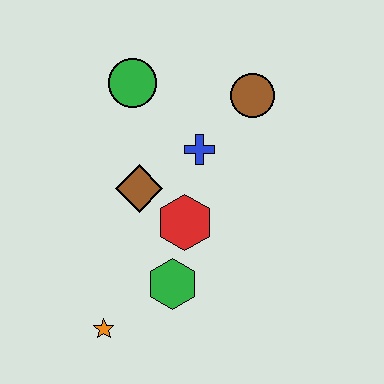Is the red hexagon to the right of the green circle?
Yes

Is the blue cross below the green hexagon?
No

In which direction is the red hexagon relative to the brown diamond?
The red hexagon is to the right of the brown diamond.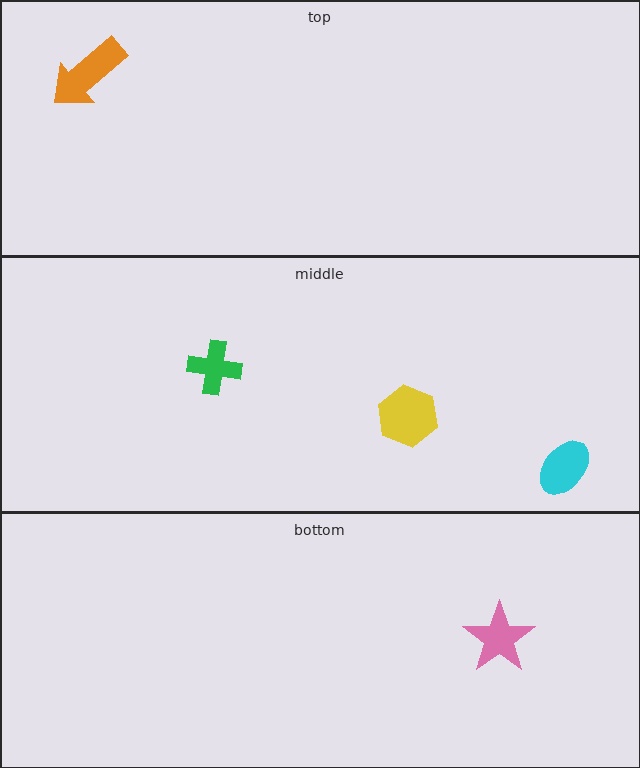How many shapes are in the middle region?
3.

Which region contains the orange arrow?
The top region.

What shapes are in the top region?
The orange arrow.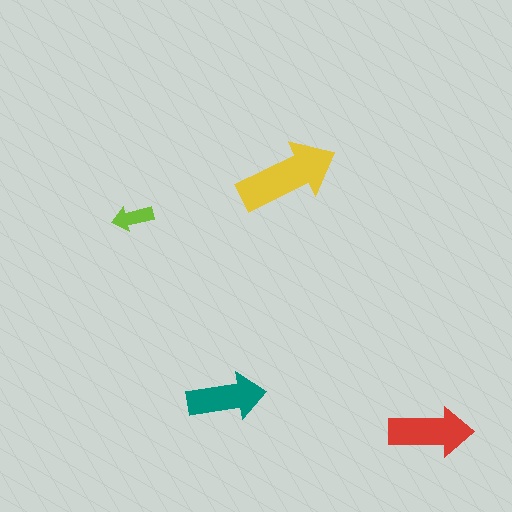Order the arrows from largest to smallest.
the yellow one, the red one, the teal one, the lime one.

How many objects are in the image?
There are 4 objects in the image.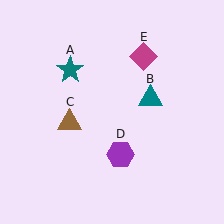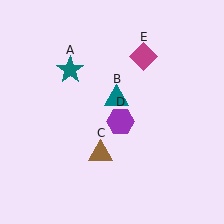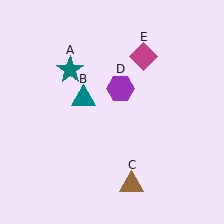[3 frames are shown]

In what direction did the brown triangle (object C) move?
The brown triangle (object C) moved down and to the right.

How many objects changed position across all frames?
3 objects changed position: teal triangle (object B), brown triangle (object C), purple hexagon (object D).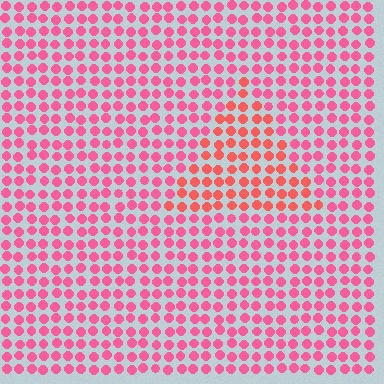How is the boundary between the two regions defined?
The boundary is defined purely by a slight shift in hue (about 25 degrees). Spacing, size, and orientation are identical on both sides.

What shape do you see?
I see a triangle.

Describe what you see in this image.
The image is filled with small pink elements in a uniform arrangement. A triangle-shaped region is visible where the elements are tinted to a slightly different hue, forming a subtle color boundary.